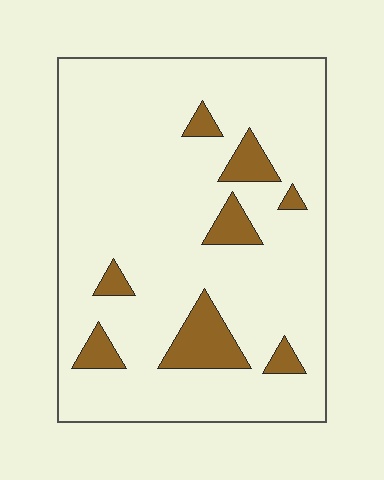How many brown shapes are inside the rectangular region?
8.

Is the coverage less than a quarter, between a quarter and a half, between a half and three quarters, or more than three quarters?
Less than a quarter.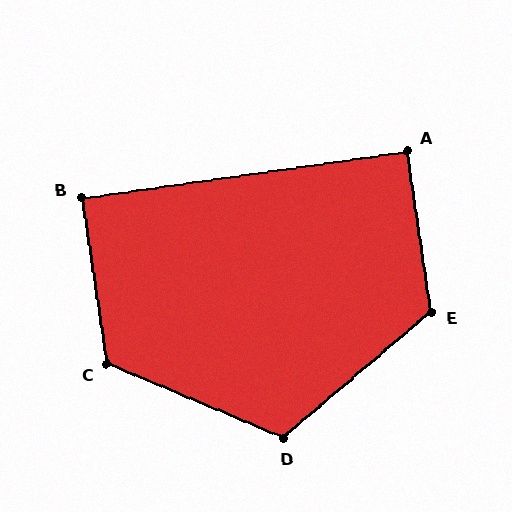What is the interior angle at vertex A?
Approximately 90 degrees (approximately right).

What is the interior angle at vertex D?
Approximately 117 degrees (obtuse).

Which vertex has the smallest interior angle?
B, at approximately 89 degrees.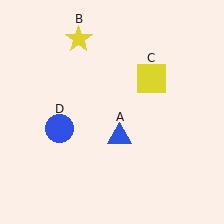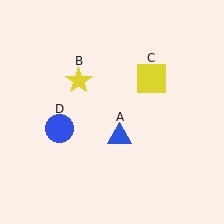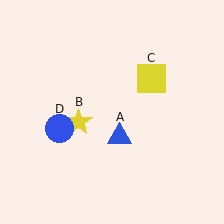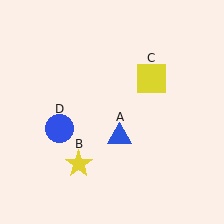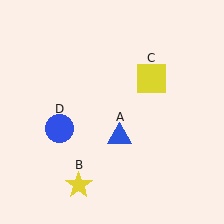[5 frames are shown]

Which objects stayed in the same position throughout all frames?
Blue triangle (object A) and yellow square (object C) and blue circle (object D) remained stationary.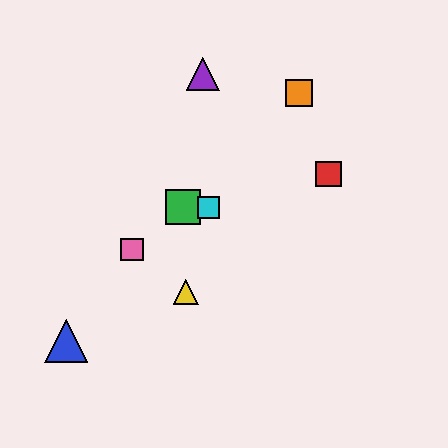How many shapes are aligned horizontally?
2 shapes (the green square, the cyan square) are aligned horizontally.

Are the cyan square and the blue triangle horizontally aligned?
No, the cyan square is at y≈207 and the blue triangle is at y≈341.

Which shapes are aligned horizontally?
The green square, the cyan square are aligned horizontally.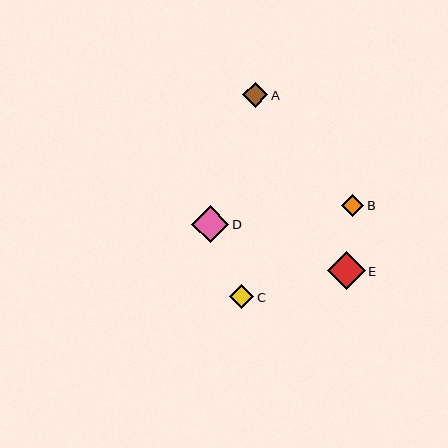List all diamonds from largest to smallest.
From largest to smallest: E, D, A, C, B.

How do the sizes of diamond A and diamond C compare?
Diamond A and diamond C are approximately the same size.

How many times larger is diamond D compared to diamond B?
Diamond D is approximately 1.7 times the size of diamond B.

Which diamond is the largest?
Diamond E is the largest with a size of approximately 38 pixels.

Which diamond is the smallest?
Diamond B is the smallest with a size of approximately 22 pixels.